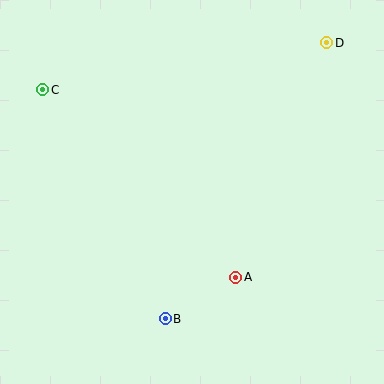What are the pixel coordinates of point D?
Point D is at (327, 43).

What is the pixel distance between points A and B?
The distance between A and B is 82 pixels.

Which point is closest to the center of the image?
Point A at (236, 277) is closest to the center.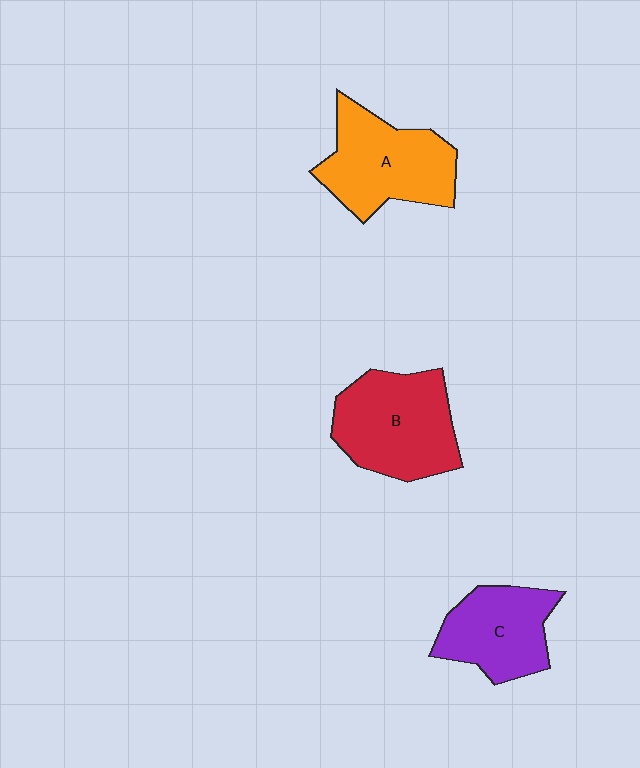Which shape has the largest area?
Shape B (red).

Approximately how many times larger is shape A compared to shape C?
Approximately 1.2 times.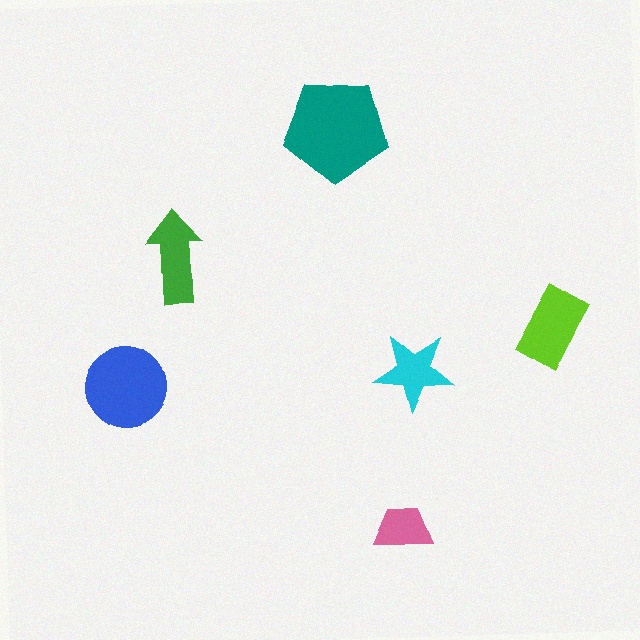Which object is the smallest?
The pink trapezoid.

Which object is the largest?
The teal pentagon.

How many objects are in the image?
There are 6 objects in the image.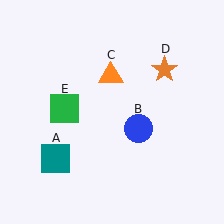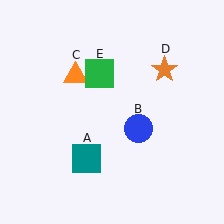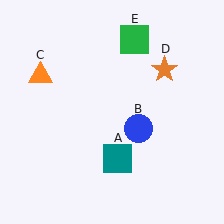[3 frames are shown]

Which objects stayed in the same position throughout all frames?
Blue circle (object B) and orange star (object D) remained stationary.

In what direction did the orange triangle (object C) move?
The orange triangle (object C) moved left.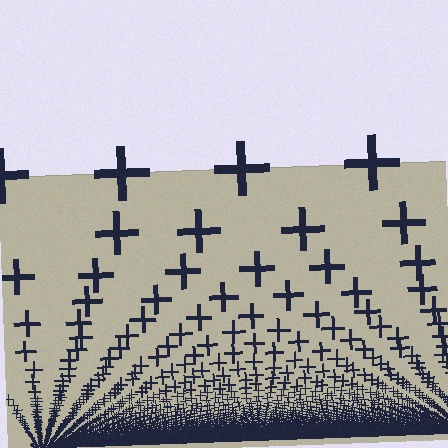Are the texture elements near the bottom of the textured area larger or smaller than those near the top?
Smaller. The gradient is inverted — elements near the bottom are smaller and denser.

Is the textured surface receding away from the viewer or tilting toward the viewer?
The surface appears to tilt toward the viewer. Texture elements get larger and sparser toward the top.